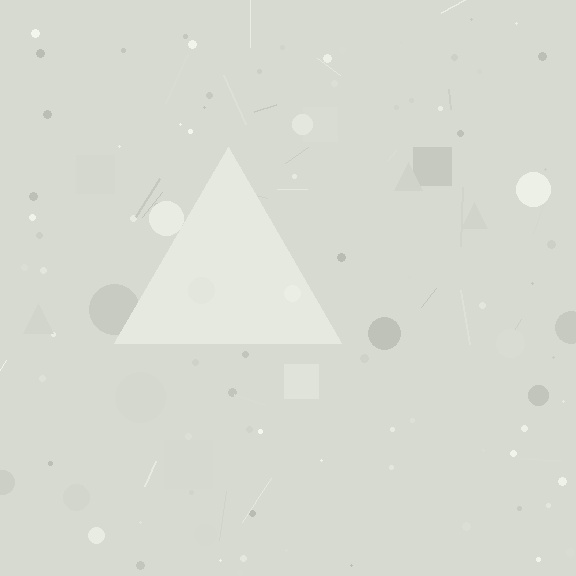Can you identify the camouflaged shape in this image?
The camouflaged shape is a triangle.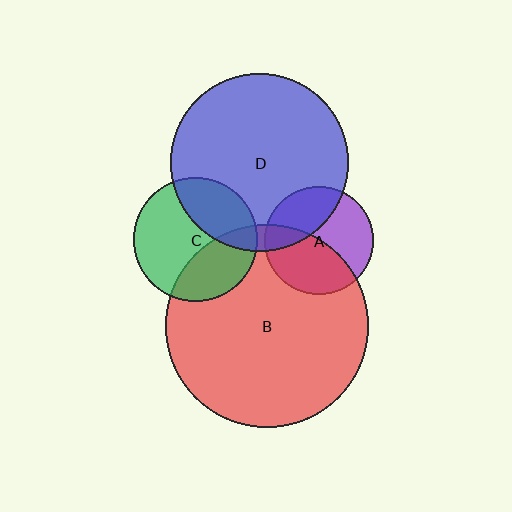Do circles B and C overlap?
Yes.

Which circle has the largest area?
Circle B (red).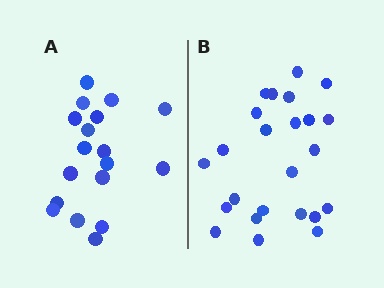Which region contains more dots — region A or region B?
Region B (the right region) has more dots.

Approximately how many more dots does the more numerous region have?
Region B has about 6 more dots than region A.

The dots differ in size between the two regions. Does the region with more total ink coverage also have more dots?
No. Region A has more total ink coverage because its dots are larger, but region B actually contains more individual dots. Total area can be misleading — the number of items is what matters here.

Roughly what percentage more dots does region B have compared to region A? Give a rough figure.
About 35% more.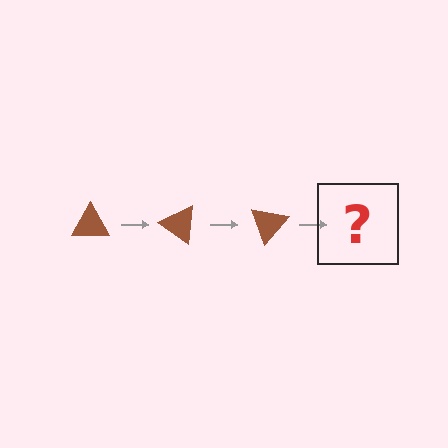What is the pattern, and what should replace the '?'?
The pattern is that the triangle rotates 35 degrees each step. The '?' should be a brown triangle rotated 105 degrees.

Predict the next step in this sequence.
The next step is a brown triangle rotated 105 degrees.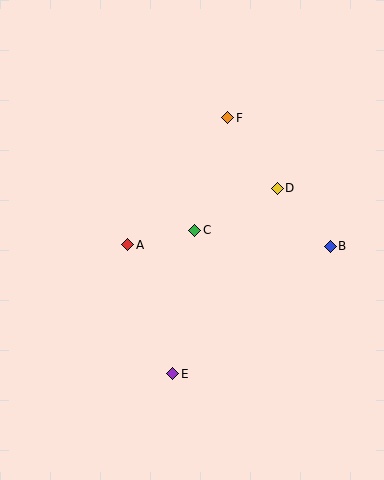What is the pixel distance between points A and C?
The distance between A and C is 68 pixels.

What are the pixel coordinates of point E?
Point E is at (173, 374).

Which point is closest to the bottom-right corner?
Point E is closest to the bottom-right corner.